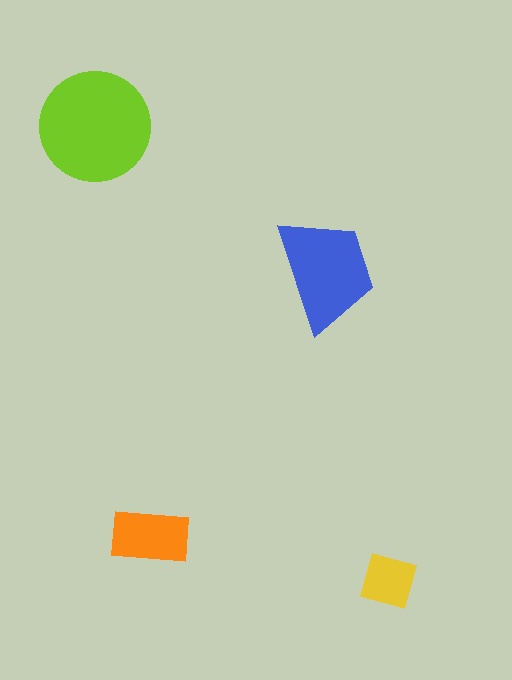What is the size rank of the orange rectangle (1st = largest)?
3rd.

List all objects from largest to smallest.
The lime circle, the blue trapezoid, the orange rectangle, the yellow diamond.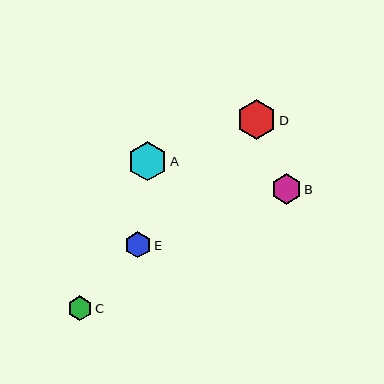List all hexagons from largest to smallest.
From largest to smallest: D, A, B, E, C.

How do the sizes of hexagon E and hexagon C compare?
Hexagon E and hexagon C are approximately the same size.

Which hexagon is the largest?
Hexagon D is the largest with a size of approximately 39 pixels.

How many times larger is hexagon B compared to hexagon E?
Hexagon B is approximately 1.1 times the size of hexagon E.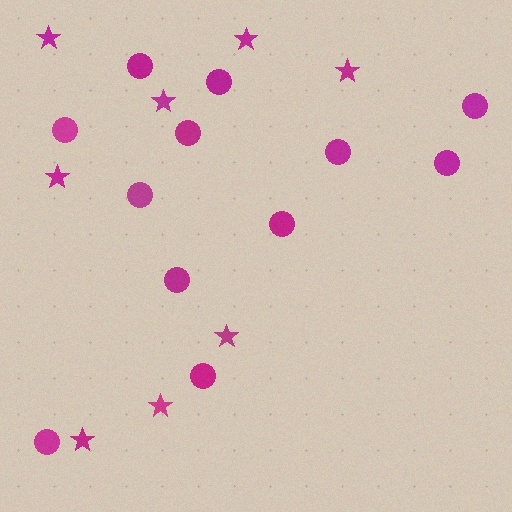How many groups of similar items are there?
There are 2 groups: one group of stars (8) and one group of circles (12).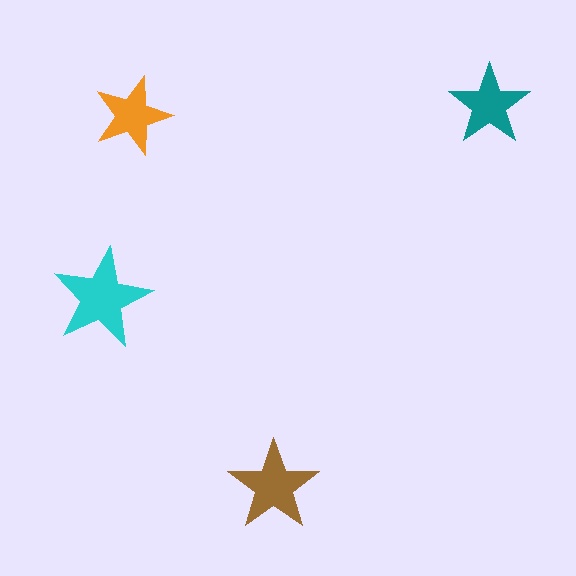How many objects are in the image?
There are 4 objects in the image.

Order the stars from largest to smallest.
the cyan one, the brown one, the teal one, the orange one.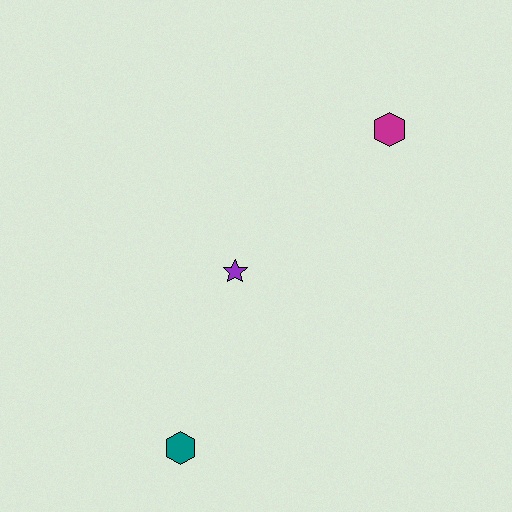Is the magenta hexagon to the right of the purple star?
Yes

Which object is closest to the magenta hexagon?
The purple star is closest to the magenta hexagon.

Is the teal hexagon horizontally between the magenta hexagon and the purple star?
No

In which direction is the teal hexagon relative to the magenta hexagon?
The teal hexagon is below the magenta hexagon.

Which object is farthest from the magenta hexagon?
The teal hexagon is farthest from the magenta hexagon.